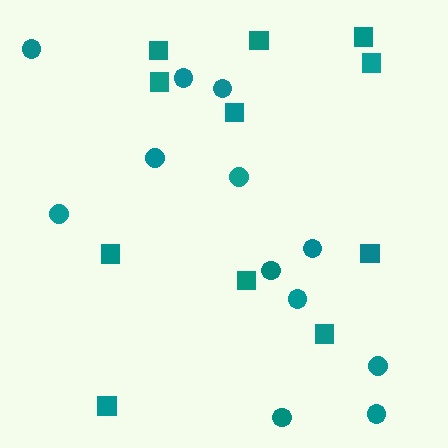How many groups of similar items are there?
There are 2 groups: one group of squares (11) and one group of circles (12).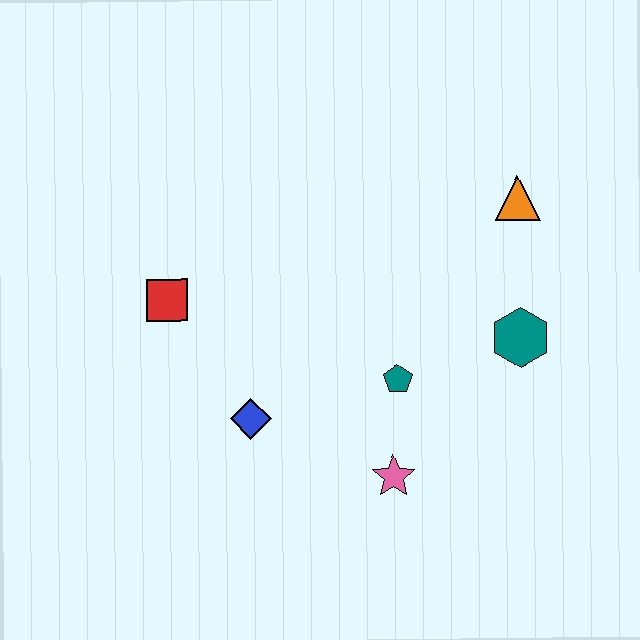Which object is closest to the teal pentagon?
The pink star is closest to the teal pentagon.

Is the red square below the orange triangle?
Yes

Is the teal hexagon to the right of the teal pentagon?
Yes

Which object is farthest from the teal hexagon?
The red square is farthest from the teal hexagon.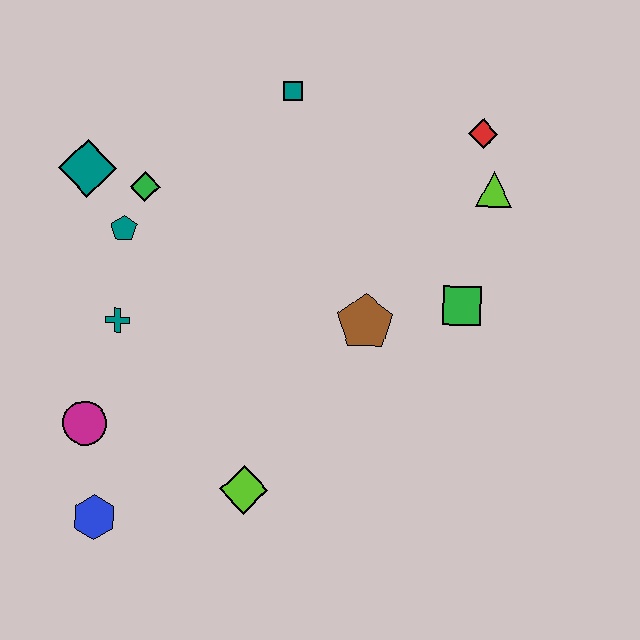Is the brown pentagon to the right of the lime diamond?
Yes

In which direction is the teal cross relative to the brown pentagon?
The teal cross is to the left of the brown pentagon.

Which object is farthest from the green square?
The blue hexagon is farthest from the green square.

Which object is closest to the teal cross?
The teal pentagon is closest to the teal cross.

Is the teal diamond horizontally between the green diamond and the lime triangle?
No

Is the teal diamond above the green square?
Yes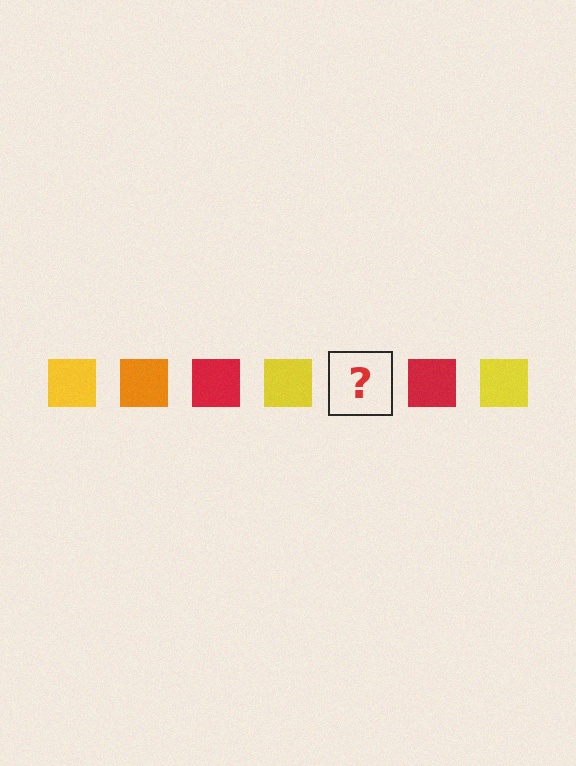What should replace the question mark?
The question mark should be replaced with an orange square.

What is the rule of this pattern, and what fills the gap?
The rule is that the pattern cycles through yellow, orange, red squares. The gap should be filled with an orange square.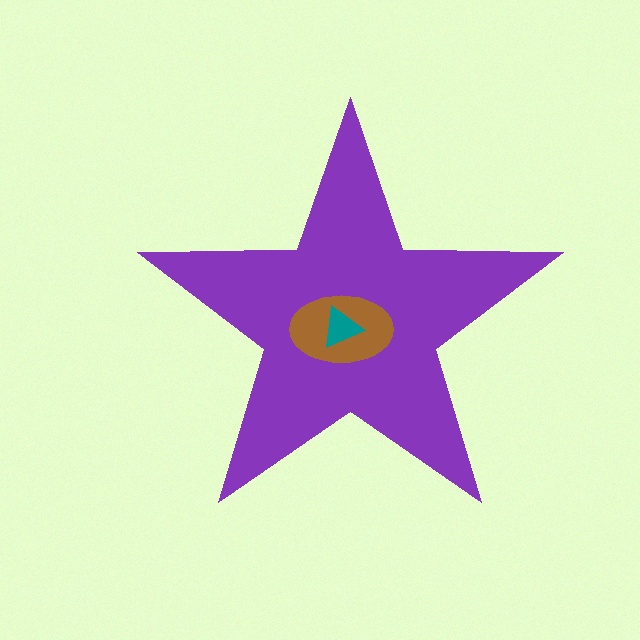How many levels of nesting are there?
3.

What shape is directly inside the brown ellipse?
The teal triangle.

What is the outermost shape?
The purple star.